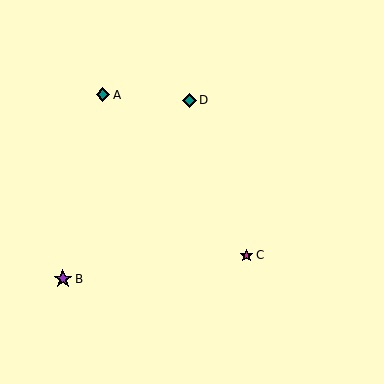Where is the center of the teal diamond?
The center of the teal diamond is at (103, 95).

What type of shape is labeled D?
Shape D is a teal diamond.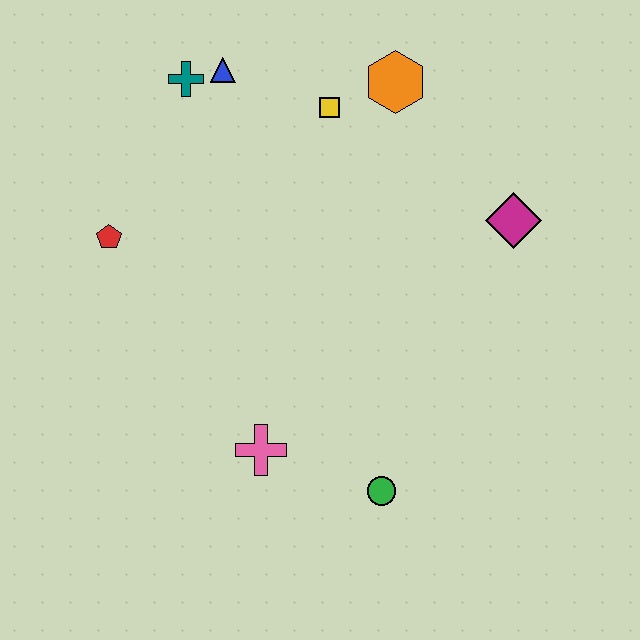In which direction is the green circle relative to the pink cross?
The green circle is to the right of the pink cross.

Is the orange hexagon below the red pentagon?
No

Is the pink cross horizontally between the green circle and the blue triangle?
Yes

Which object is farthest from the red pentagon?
The magenta diamond is farthest from the red pentagon.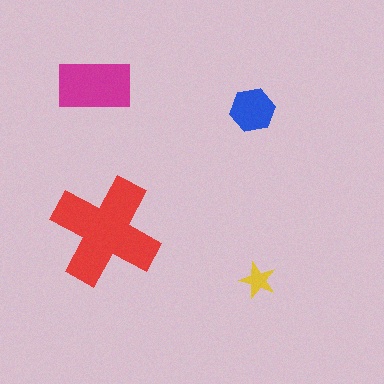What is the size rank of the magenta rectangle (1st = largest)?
2nd.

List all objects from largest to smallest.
The red cross, the magenta rectangle, the blue hexagon, the yellow star.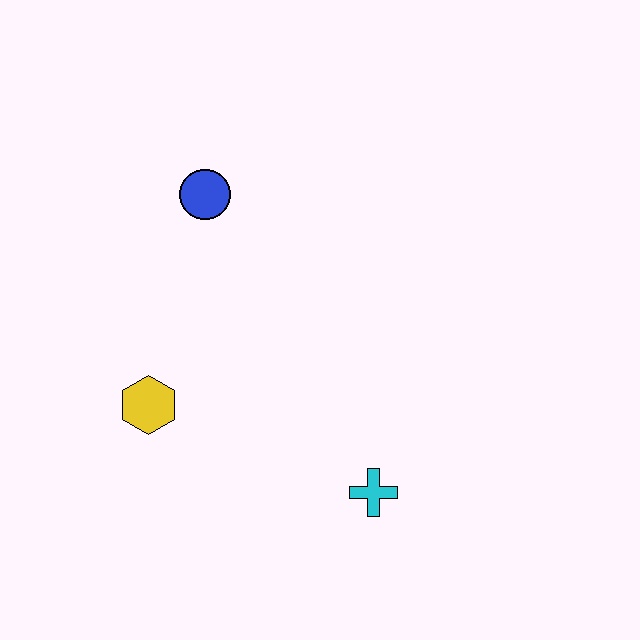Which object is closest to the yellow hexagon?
The blue circle is closest to the yellow hexagon.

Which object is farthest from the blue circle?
The cyan cross is farthest from the blue circle.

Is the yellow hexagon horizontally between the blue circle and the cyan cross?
No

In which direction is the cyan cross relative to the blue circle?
The cyan cross is below the blue circle.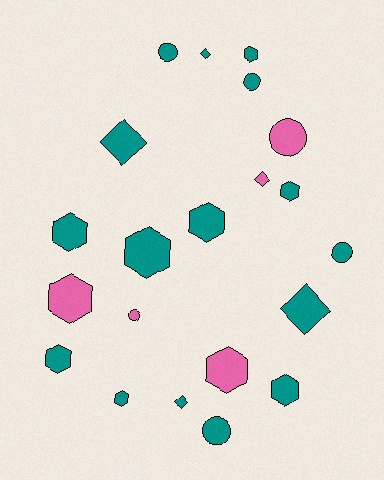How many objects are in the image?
There are 21 objects.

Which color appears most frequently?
Teal, with 16 objects.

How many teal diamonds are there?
There are 4 teal diamonds.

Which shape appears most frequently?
Hexagon, with 10 objects.